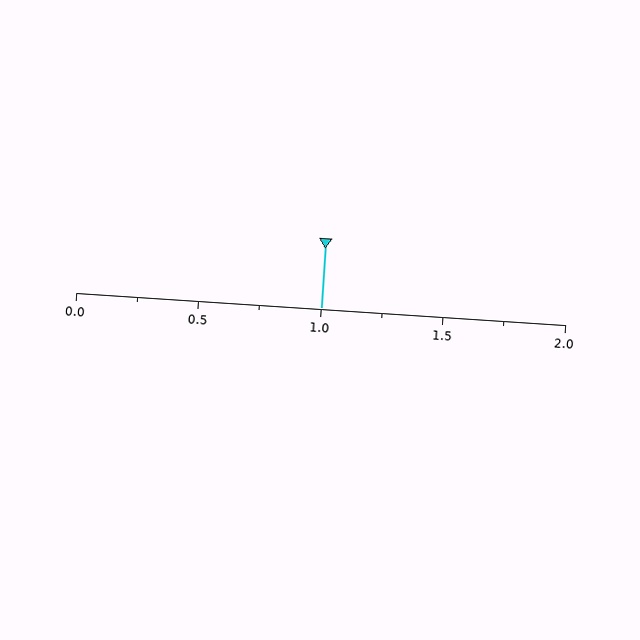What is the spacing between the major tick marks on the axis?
The major ticks are spaced 0.5 apart.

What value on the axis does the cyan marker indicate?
The marker indicates approximately 1.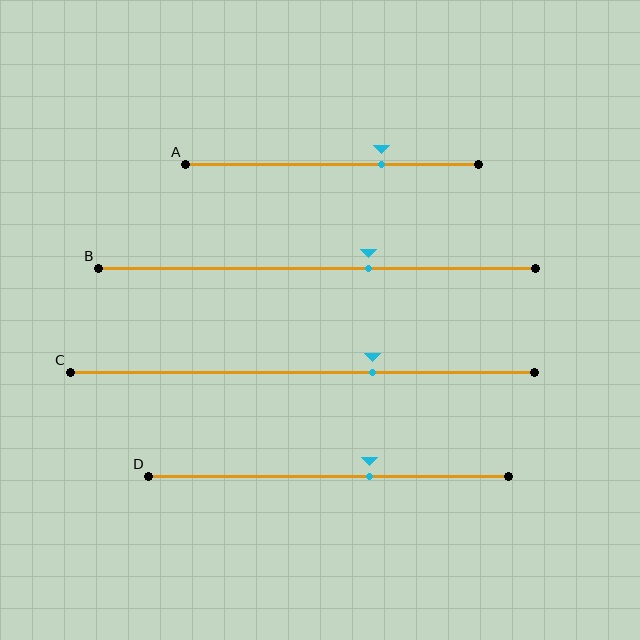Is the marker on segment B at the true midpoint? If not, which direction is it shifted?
No, the marker on segment B is shifted to the right by about 12% of the segment length.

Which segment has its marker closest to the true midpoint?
Segment D has its marker closest to the true midpoint.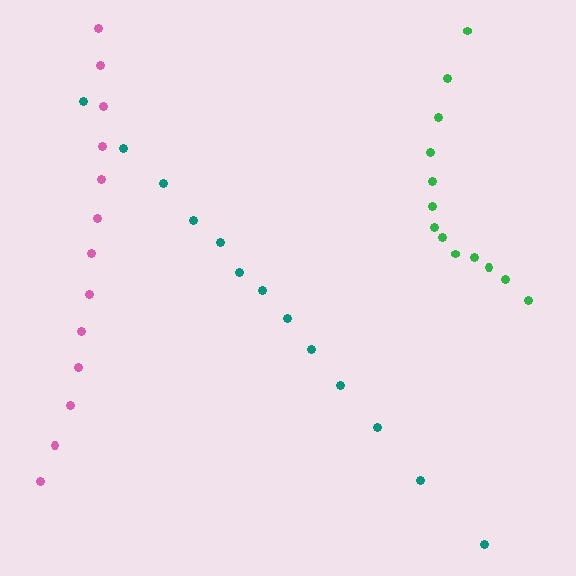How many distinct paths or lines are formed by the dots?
There are 3 distinct paths.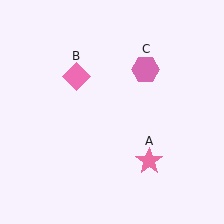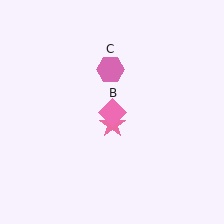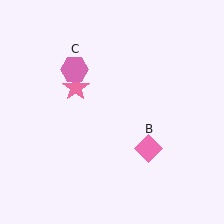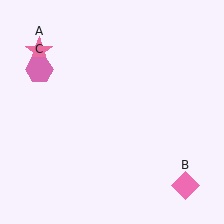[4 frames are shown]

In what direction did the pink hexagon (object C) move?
The pink hexagon (object C) moved left.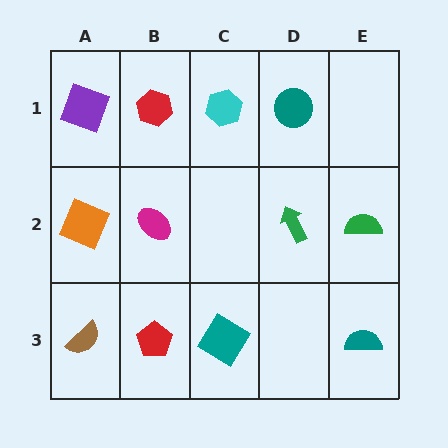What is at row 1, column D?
A teal circle.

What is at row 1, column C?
A cyan hexagon.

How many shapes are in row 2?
4 shapes.